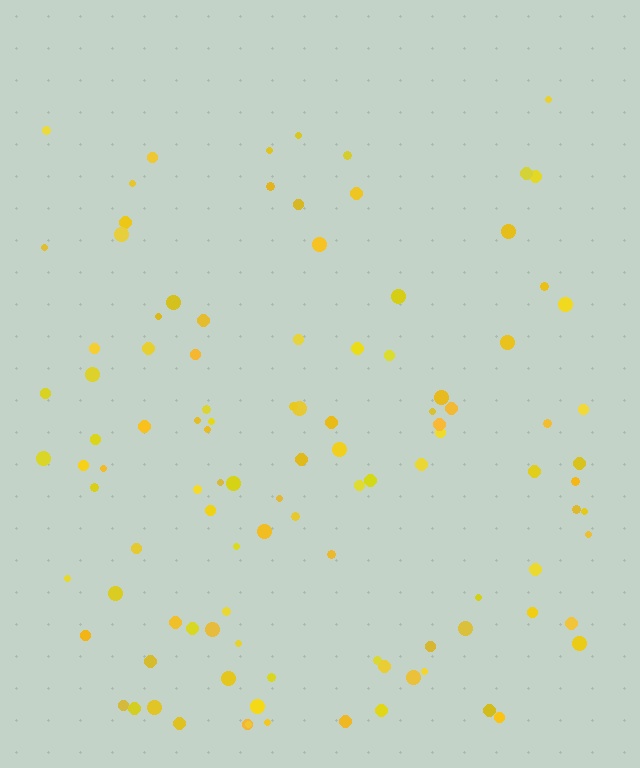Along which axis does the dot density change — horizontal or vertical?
Vertical.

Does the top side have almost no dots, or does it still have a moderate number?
Still a moderate number, just noticeably fewer than the bottom.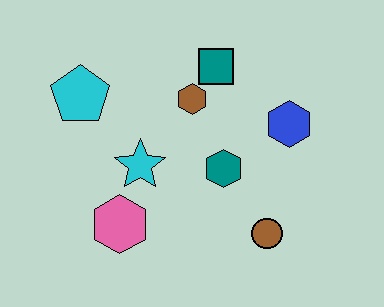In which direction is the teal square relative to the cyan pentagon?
The teal square is to the right of the cyan pentagon.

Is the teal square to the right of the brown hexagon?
Yes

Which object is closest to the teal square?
The brown hexagon is closest to the teal square.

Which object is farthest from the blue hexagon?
The cyan pentagon is farthest from the blue hexagon.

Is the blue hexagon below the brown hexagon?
Yes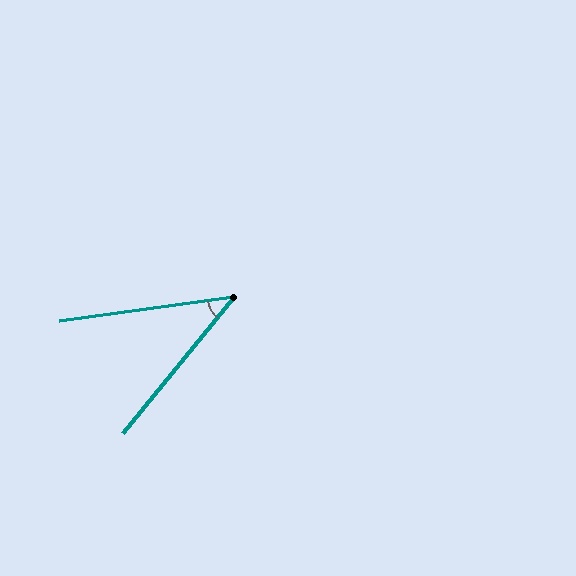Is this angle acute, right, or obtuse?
It is acute.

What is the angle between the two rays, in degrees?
Approximately 43 degrees.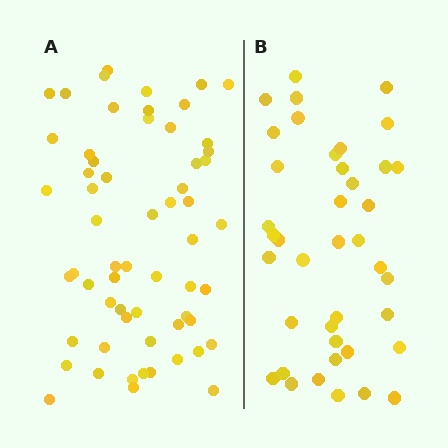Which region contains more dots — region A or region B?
Region A (the left region) has more dots.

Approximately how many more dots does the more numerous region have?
Region A has approximately 20 more dots than region B.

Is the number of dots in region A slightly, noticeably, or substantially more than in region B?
Region A has substantially more. The ratio is roughly 1.5 to 1.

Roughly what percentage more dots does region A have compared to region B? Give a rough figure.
About 50% more.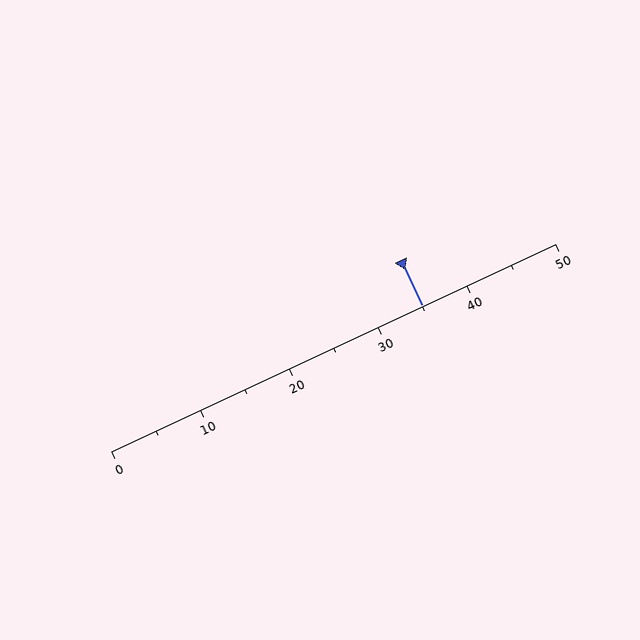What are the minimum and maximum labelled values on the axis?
The axis runs from 0 to 50.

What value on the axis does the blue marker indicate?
The marker indicates approximately 35.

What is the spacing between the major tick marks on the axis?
The major ticks are spaced 10 apart.